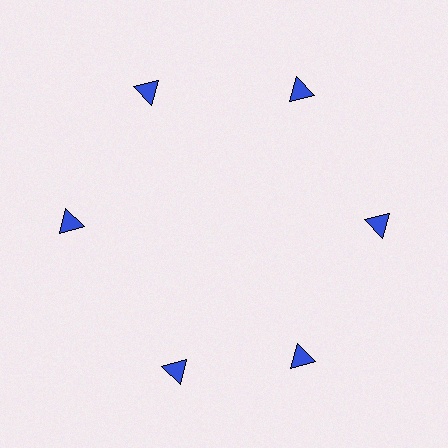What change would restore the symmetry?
The symmetry would be restored by rotating it back into even spacing with its neighbors so that all 6 triangles sit at equal angles and equal distance from the center.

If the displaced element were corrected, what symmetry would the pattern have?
It would have 6-fold rotational symmetry — the pattern would map onto itself every 60 degrees.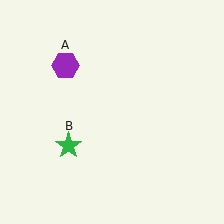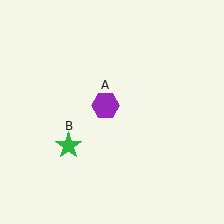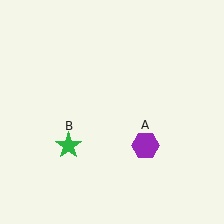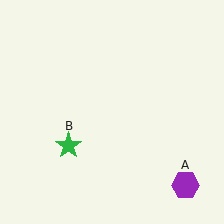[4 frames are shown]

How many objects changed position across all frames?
1 object changed position: purple hexagon (object A).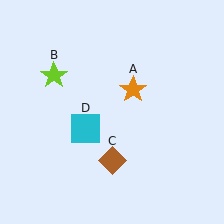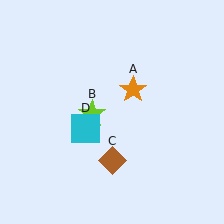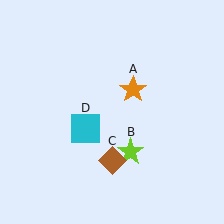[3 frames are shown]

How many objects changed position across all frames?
1 object changed position: lime star (object B).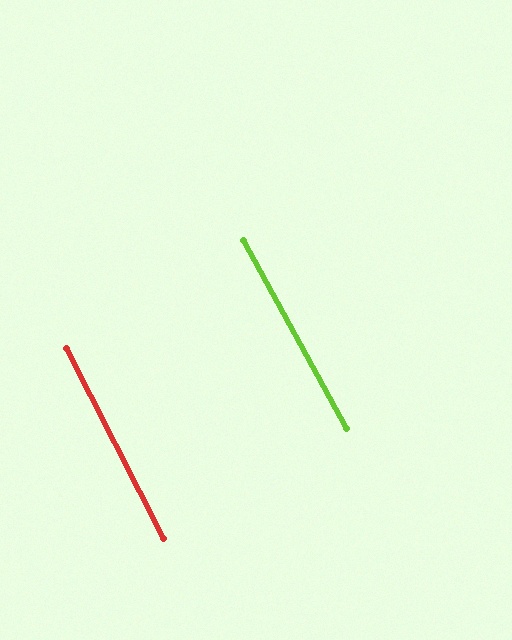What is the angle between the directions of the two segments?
Approximately 2 degrees.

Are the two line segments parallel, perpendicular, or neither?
Parallel — their directions differ by only 1.7°.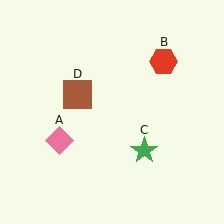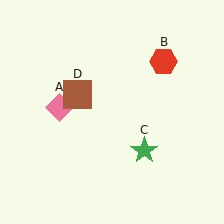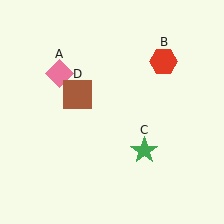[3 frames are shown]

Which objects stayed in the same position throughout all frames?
Red hexagon (object B) and green star (object C) and brown square (object D) remained stationary.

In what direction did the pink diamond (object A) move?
The pink diamond (object A) moved up.